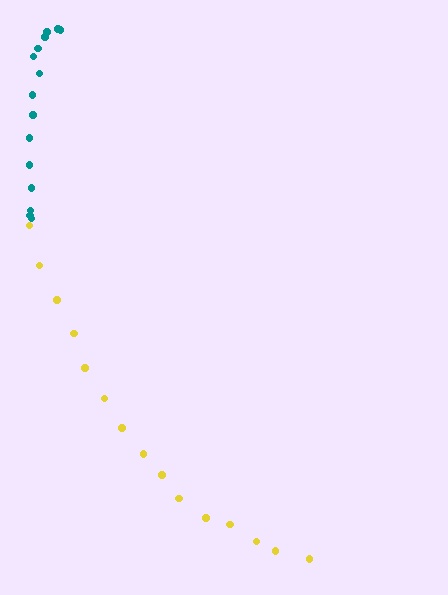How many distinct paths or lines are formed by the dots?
There are 2 distinct paths.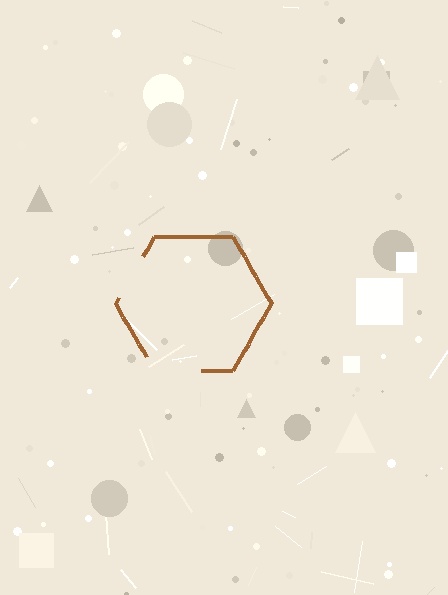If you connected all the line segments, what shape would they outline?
They would outline a hexagon.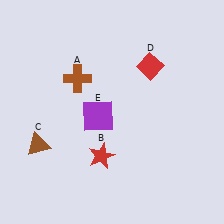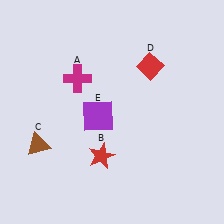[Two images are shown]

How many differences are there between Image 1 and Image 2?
There is 1 difference between the two images.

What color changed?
The cross (A) changed from brown in Image 1 to magenta in Image 2.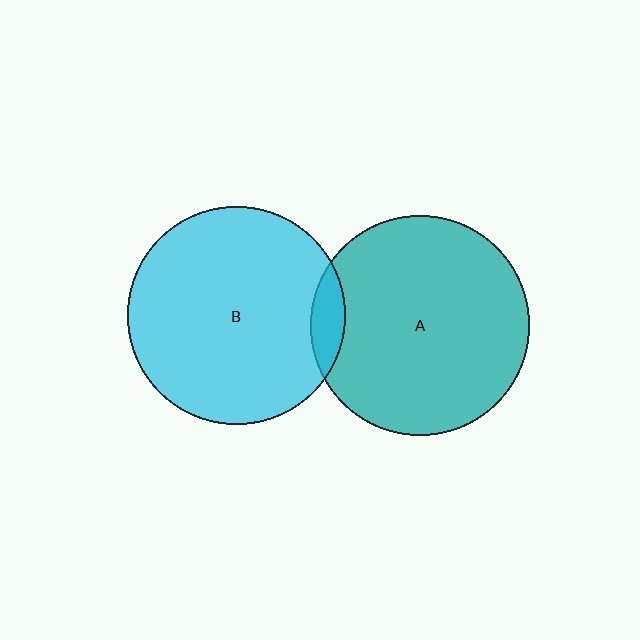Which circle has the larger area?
Circle A (teal).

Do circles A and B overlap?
Yes.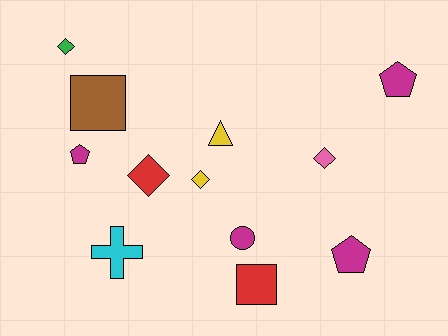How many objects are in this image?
There are 12 objects.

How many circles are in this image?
There is 1 circle.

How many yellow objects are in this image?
There are 2 yellow objects.